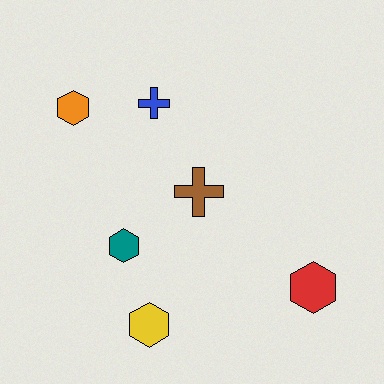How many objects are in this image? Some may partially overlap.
There are 6 objects.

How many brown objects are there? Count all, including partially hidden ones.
There is 1 brown object.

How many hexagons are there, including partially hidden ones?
There are 4 hexagons.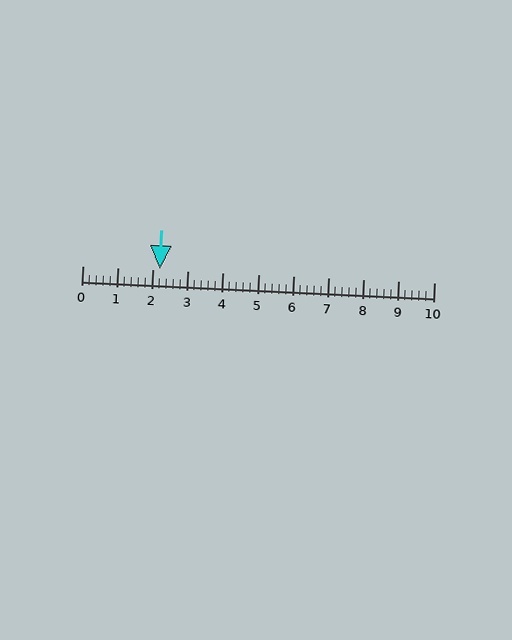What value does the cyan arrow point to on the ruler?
The cyan arrow points to approximately 2.2.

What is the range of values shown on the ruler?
The ruler shows values from 0 to 10.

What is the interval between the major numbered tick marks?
The major tick marks are spaced 1 units apart.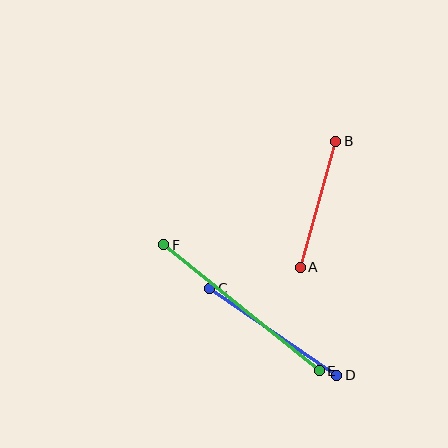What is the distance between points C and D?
The distance is approximately 154 pixels.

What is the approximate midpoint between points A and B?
The midpoint is at approximately (318, 204) pixels.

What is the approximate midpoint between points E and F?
The midpoint is at approximately (241, 308) pixels.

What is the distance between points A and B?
The distance is approximately 131 pixels.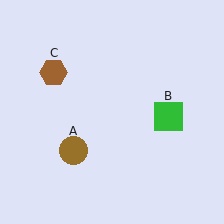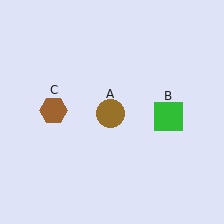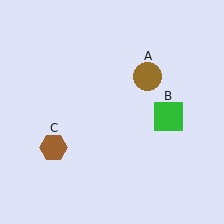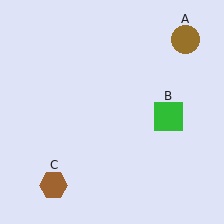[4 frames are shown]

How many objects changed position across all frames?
2 objects changed position: brown circle (object A), brown hexagon (object C).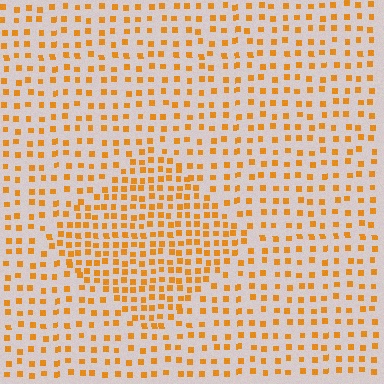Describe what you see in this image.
The image contains small orange elements arranged at two different densities. A diamond-shaped region is visible where the elements are more densely packed than the surrounding area.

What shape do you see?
I see a diamond.